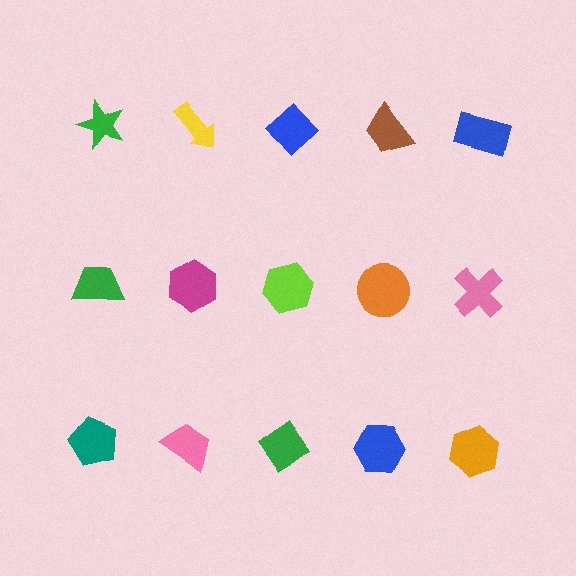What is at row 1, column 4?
A brown trapezoid.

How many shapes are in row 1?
5 shapes.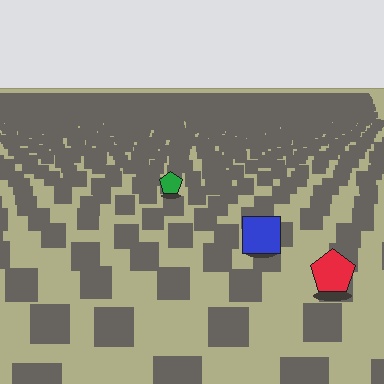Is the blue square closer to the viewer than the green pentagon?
Yes. The blue square is closer — you can tell from the texture gradient: the ground texture is coarser near it.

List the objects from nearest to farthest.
From nearest to farthest: the red pentagon, the blue square, the green pentagon.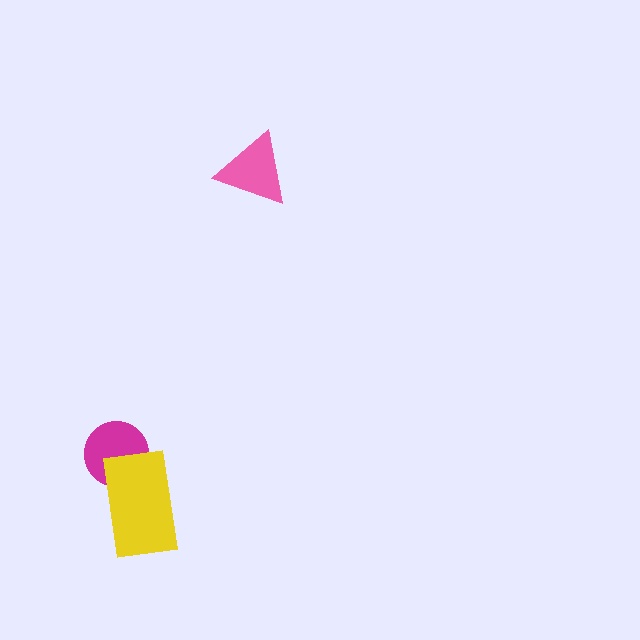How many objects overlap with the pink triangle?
0 objects overlap with the pink triangle.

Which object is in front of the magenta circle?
The yellow rectangle is in front of the magenta circle.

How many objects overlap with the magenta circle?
1 object overlaps with the magenta circle.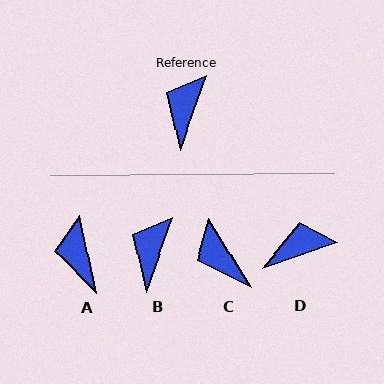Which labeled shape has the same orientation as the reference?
B.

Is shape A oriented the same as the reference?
No, it is off by about 32 degrees.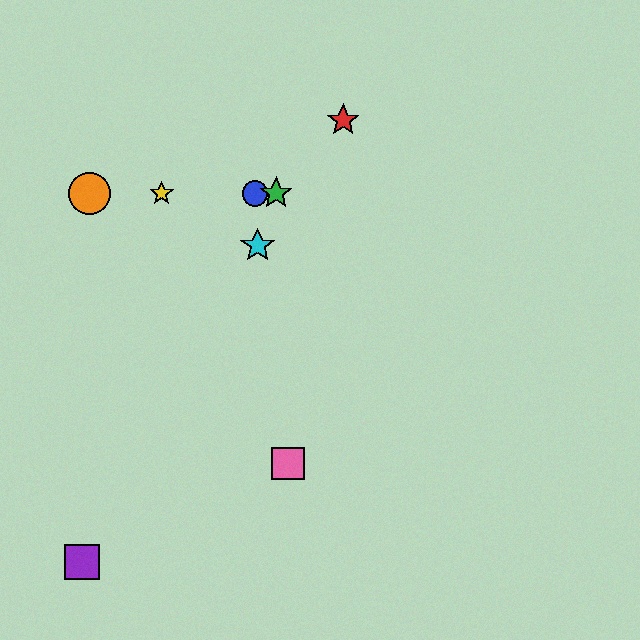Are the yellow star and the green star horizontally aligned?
Yes, both are at y≈193.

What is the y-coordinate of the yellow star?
The yellow star is at y≈193.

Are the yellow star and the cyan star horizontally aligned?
No, the yellow star is at y≈193 and the cyan star is at y≈245.